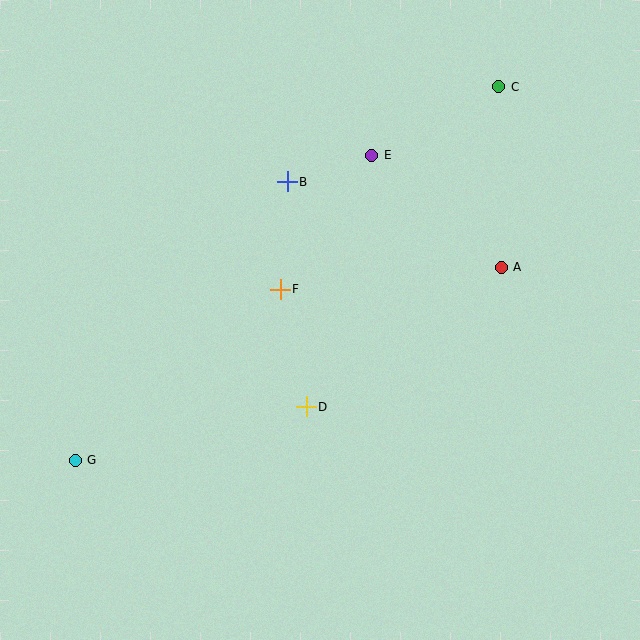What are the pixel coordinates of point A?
Point A is at (501, 267).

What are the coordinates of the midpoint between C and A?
The midpoint between C and A is at (500, 177).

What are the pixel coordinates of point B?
Point B is at (287, 182).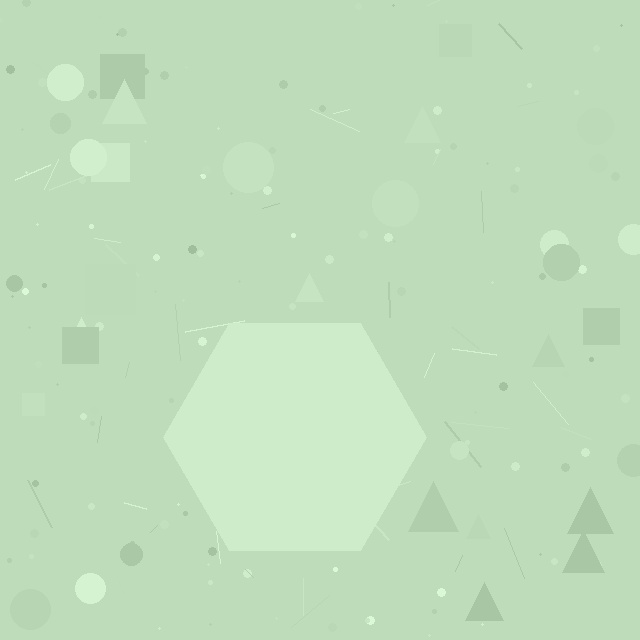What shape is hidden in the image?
A hexagon is hidden in the image.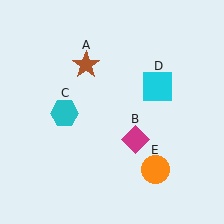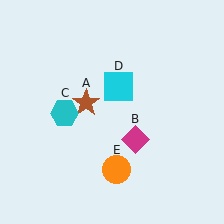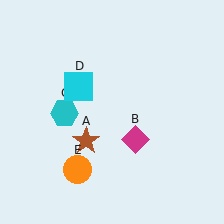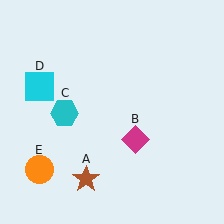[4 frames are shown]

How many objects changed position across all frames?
3 objects changed position: brown star (object A), cyan square (object D), orange circle (object E).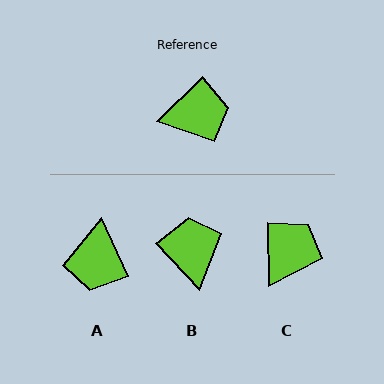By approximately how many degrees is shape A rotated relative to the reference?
Approximately 110 degrees clockwise.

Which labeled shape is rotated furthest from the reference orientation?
A, about 110 degrees away.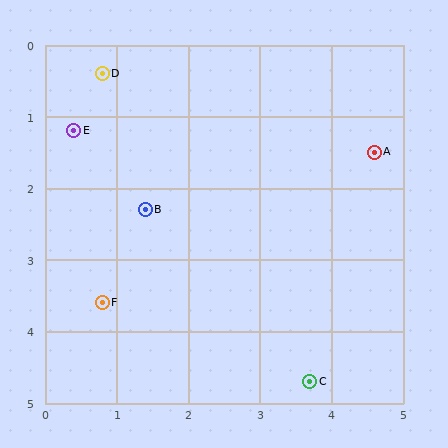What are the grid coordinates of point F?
Point F is at approximately (0.8, 3.6).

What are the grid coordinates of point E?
Point E is at approximately (0.4, 1.2).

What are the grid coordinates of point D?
Point D is at approximately (0.8, 0.4).